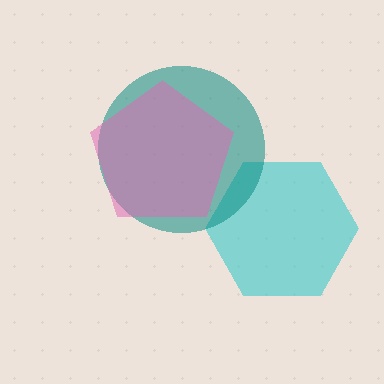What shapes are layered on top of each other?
The layered shapes are: a cyan hexagon, a teal circle, a pink pentagon.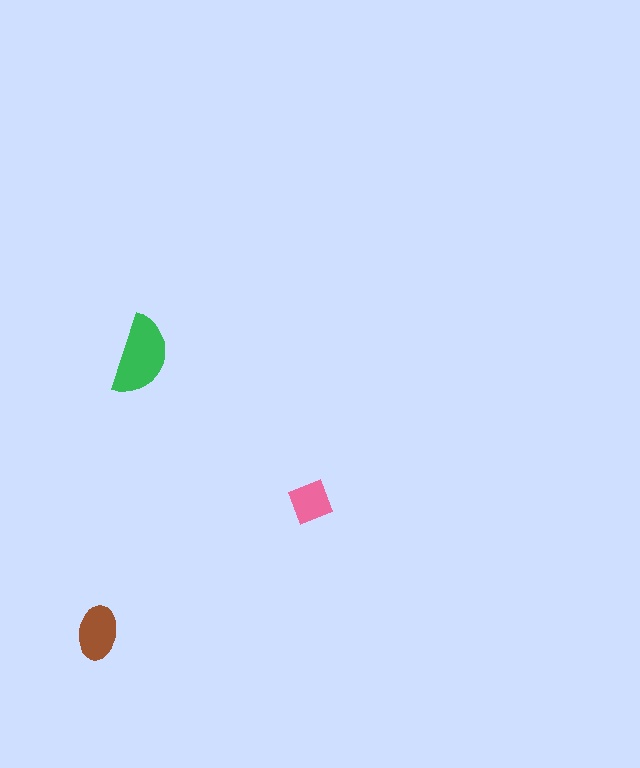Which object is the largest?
The green semicircle.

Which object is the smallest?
The pink square.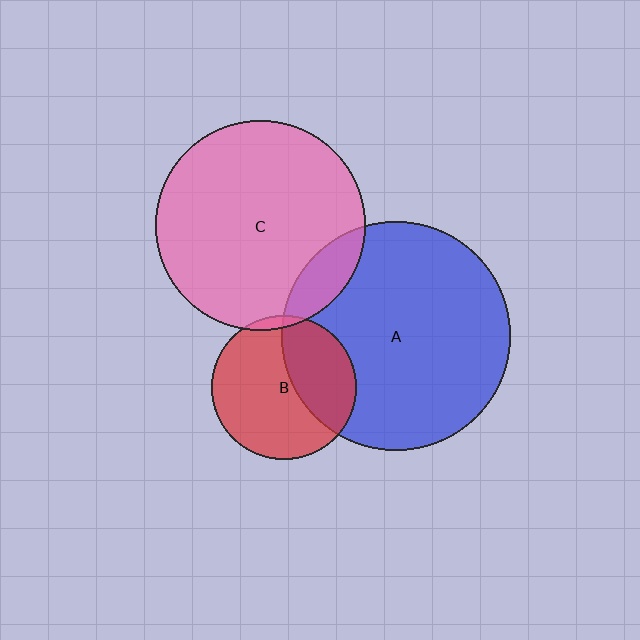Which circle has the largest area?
Circle A (blue).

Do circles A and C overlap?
Yes.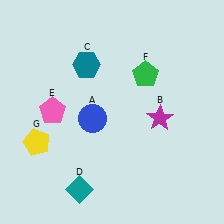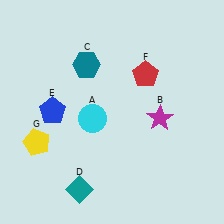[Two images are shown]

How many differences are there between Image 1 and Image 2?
There are 3 differences between the two images.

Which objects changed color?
A changed from blue to cyan. E changed from pink to blue. F changed from green to red.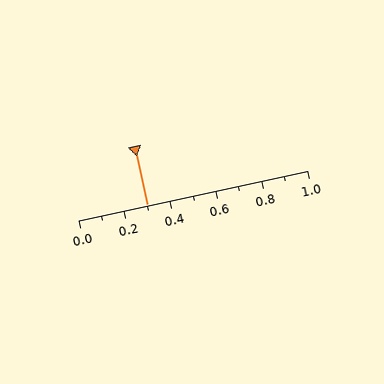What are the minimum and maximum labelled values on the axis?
The axis runs from 0.0 to 1.0.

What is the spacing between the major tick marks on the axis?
The major ticks are spaced 0.2 apart.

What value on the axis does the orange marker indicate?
The marker indicates approximately 0.3.